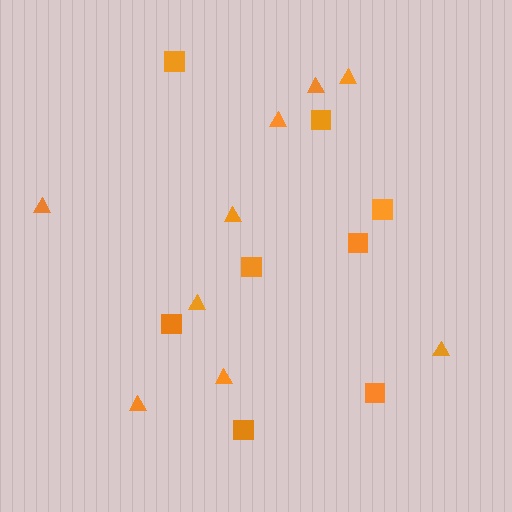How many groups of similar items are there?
There are 2 groups: one group of triangles (9) and one group of squares (8).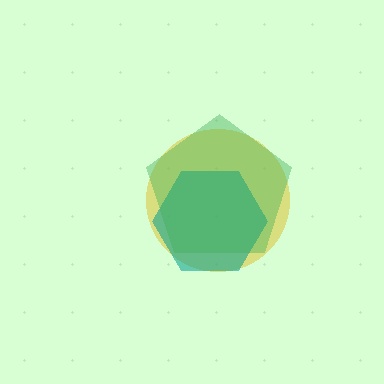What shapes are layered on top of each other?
The layered shapes are: a yellow circle, a teal hexagon, a green pentagon.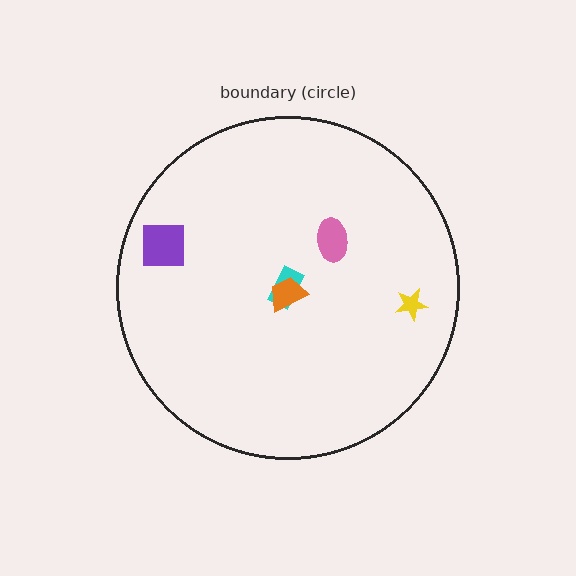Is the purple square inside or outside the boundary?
Inside.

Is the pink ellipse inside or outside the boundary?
Inside.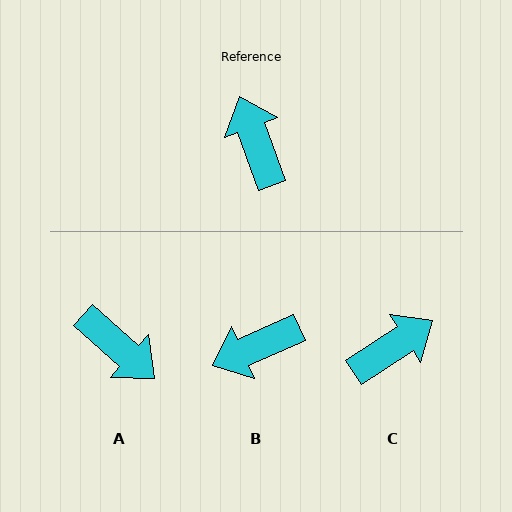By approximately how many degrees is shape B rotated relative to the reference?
Approximately 93 degrees counter-clockwise.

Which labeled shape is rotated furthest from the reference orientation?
A, about 152 degrees away.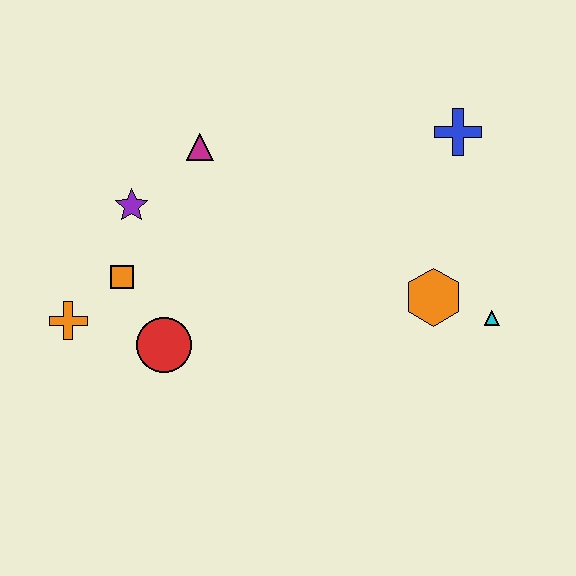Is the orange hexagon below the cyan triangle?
No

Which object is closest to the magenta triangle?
The purple star is closest to the magenta triangle.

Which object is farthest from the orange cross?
The blue cross is farthest from the orange cross.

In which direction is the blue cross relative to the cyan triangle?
The blue cross is above the cyan triangle.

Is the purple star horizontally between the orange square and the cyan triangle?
Yes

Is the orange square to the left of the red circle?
Yes